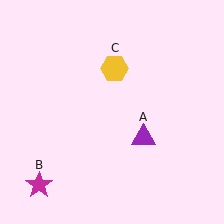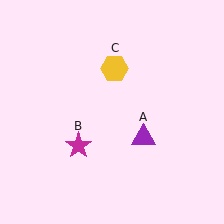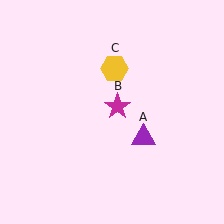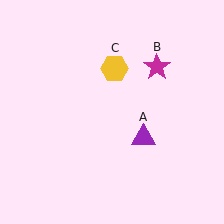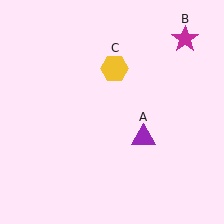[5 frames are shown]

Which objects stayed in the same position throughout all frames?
Purple triangle (object A) and yellow hexagon (object C) remained stationary.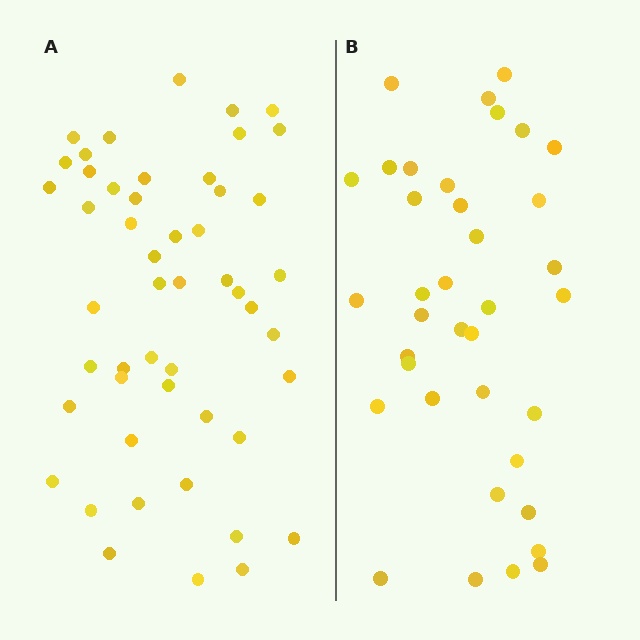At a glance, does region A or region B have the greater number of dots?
Region A (the left region) has more dots.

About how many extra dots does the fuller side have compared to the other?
Region A has approximately 15 more dots than region B.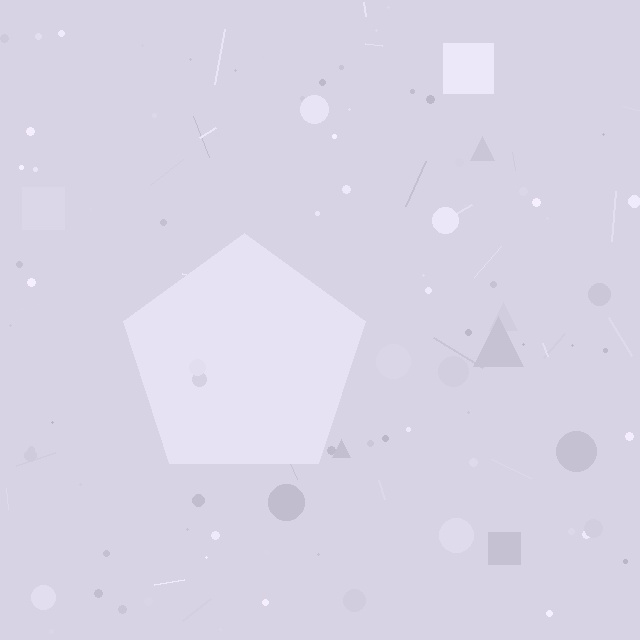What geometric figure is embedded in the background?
A pentagon is embedded in the background.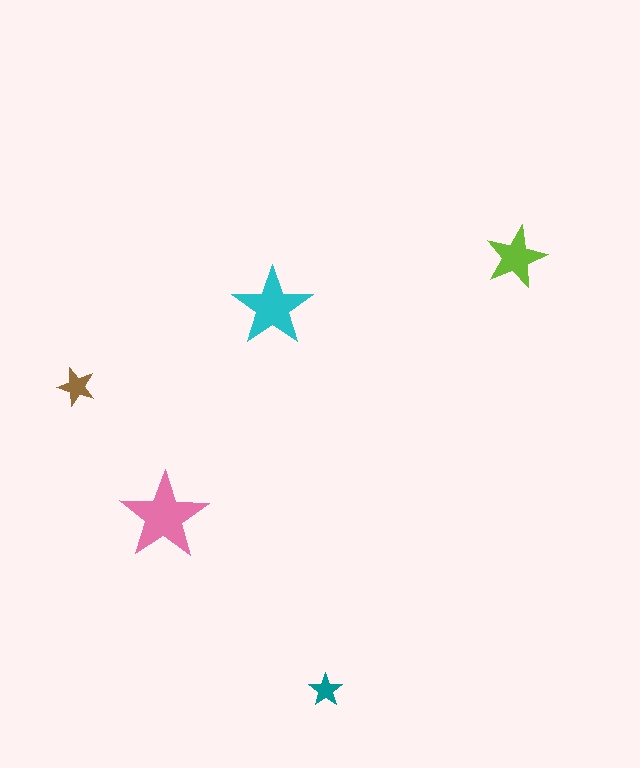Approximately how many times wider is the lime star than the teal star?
About 2 times wider.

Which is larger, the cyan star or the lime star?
The cyan one.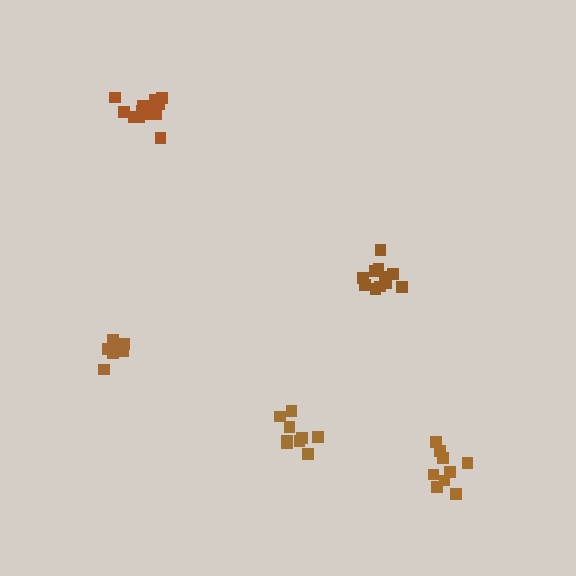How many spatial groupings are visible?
There are 5 spatial groupings.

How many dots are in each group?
Group 1: 12 dots, Group 2: 9 dots, Group 3: 8 dots, Group 4: 14 dots, Group 5: 9 dots (52 total).